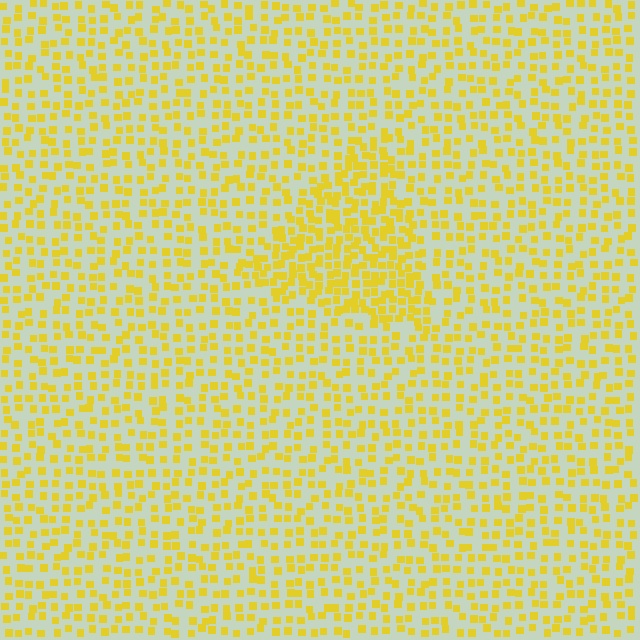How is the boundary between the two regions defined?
The boundary is defined by a change in element density (approximately 1.8x ratio). All elements are the same color, size, and shape.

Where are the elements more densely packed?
The elements are more densely packed inside the triangle boundary.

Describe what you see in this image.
The image contains small yellow elements arranged at two different densities. A triangle-shaped region is visible where the elements are more densely packed than the surrounding area.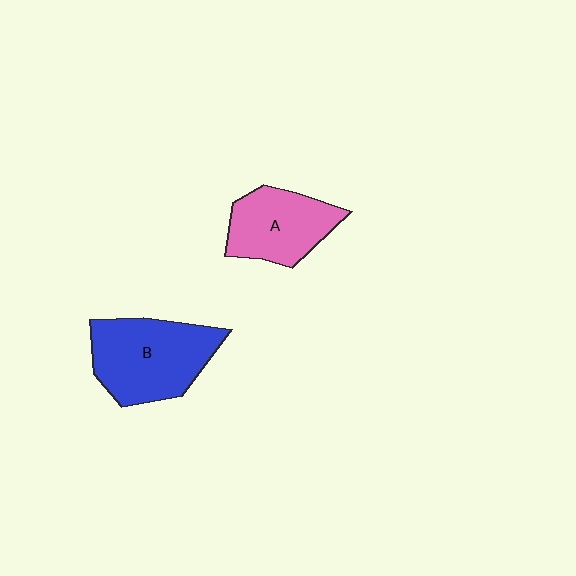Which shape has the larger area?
Shape B (blue).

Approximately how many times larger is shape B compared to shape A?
Approximately 1.3 times.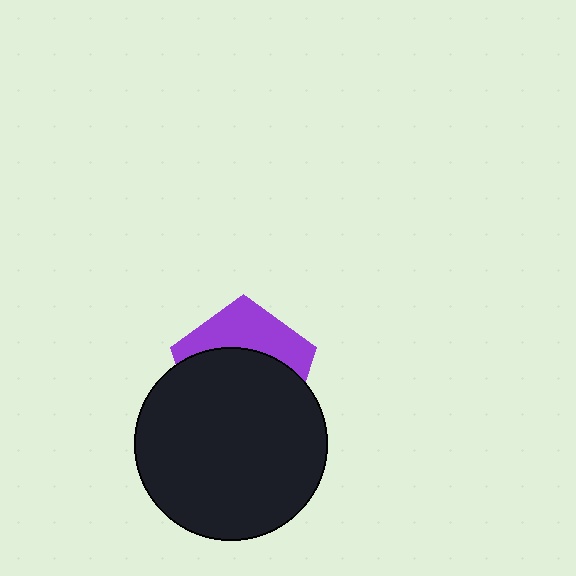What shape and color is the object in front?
The object in front is a black circle.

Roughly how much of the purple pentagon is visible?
A small part of it is visible (roughly 37%).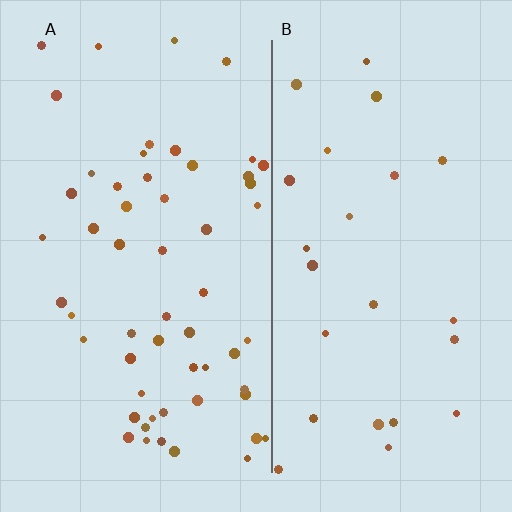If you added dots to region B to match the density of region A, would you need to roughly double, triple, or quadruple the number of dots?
Approximately double.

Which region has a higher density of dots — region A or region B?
A (the left).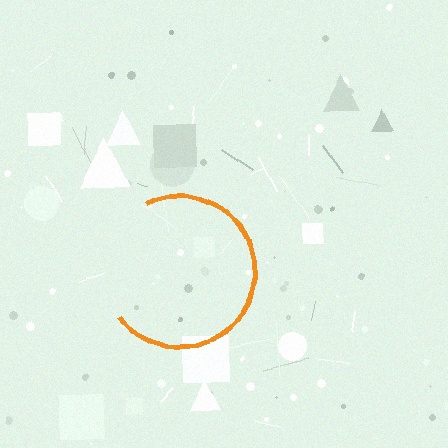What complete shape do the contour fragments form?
The contour fragments form a circle.